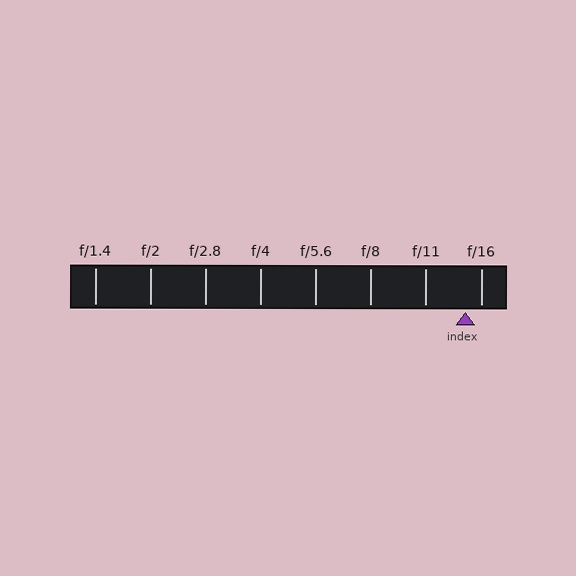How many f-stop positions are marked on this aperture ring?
There are 8 f-stop positions marked.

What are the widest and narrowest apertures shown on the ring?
The widest aperture shown is f/1.4 and the narrowest is f/16.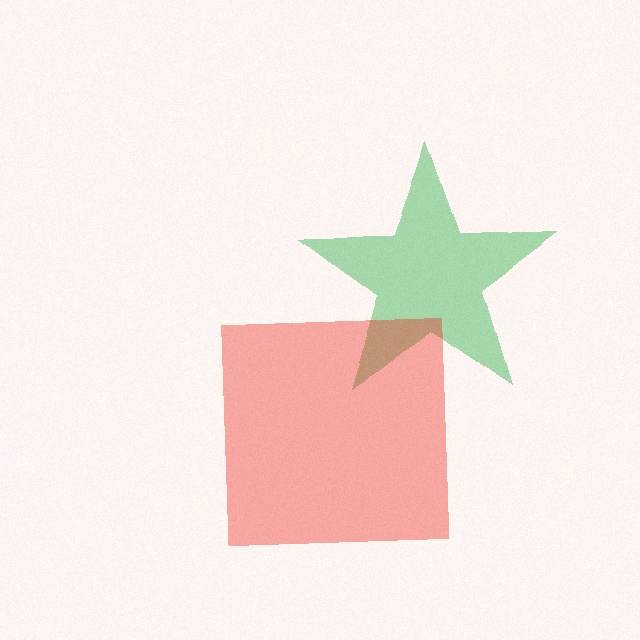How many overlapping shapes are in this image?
There are 2 overlapping shapes in the image.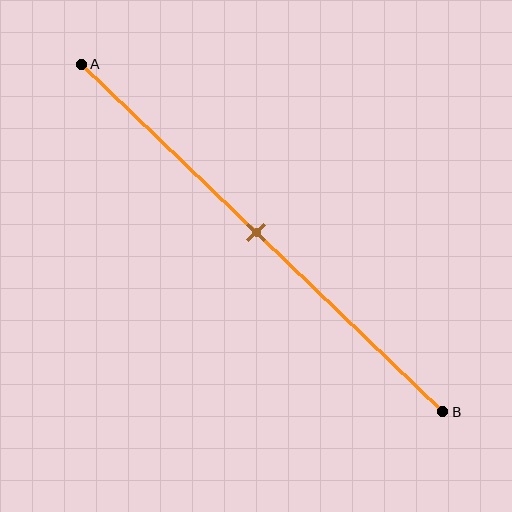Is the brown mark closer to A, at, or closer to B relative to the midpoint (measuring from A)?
The brown mark is approximately at the midpoint of segment AB.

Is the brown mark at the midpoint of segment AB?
Yes, the mark is approximately at the midpoint.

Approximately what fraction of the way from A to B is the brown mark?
The brown mark is approximately 50% of the way from A to B.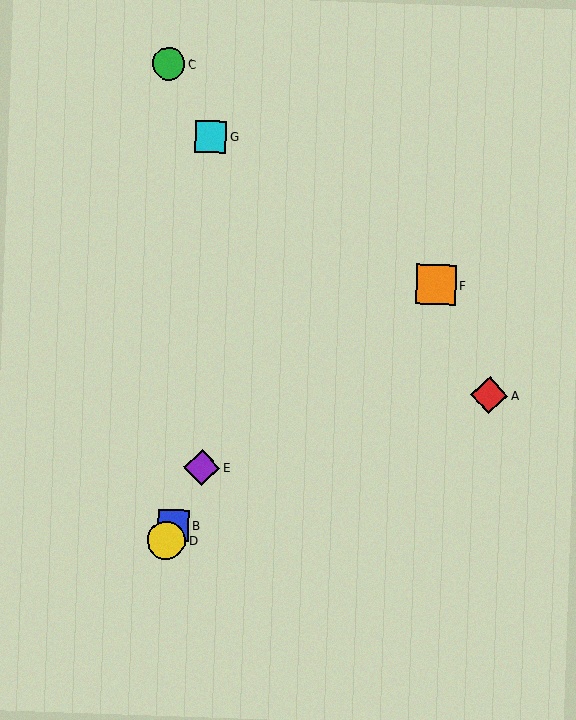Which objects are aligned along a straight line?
Objects B, D, E are aligned along a straight line.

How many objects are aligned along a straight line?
3 objects (B, D, E) are aligned along a straight line.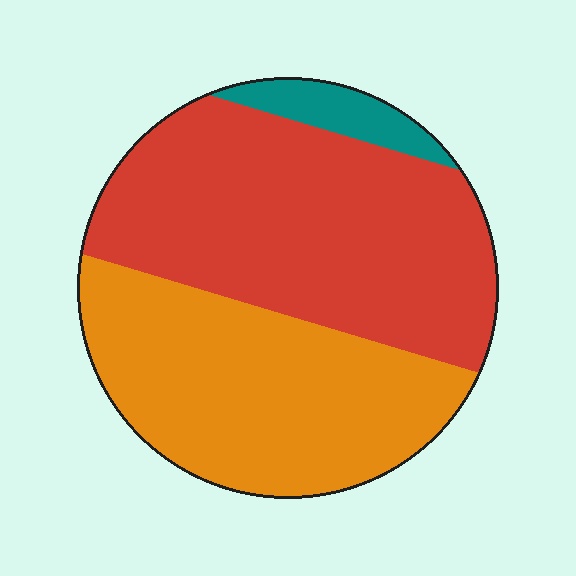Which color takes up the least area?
Teal, at roughly 5%.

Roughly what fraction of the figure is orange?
Orange covers 42% of the figure.